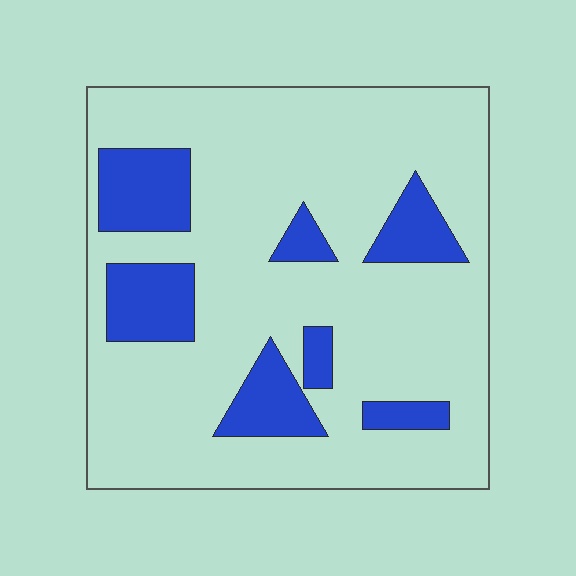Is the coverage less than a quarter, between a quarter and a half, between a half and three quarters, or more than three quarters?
Less than a quarter.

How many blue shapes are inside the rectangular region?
7.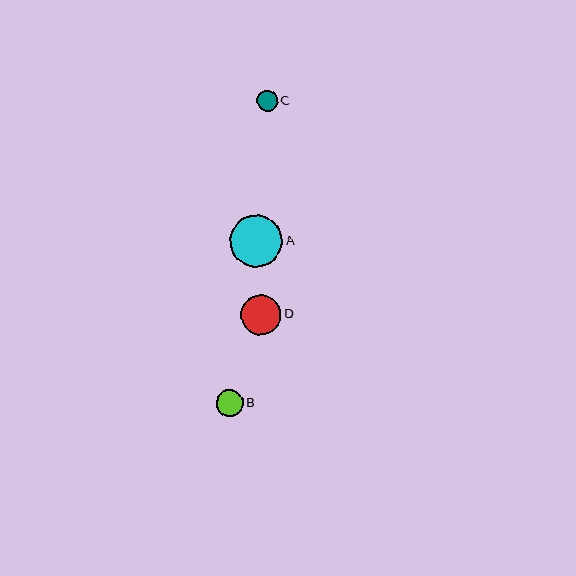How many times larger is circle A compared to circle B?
Circle A is approximately 1.9 times the size of circle B.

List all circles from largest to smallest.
From largest to smallest: A, D, B, C.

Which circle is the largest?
Circle A is the largest with a size of approximately 52 pixels.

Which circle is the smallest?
Circle C is the smallest with a size of approximately 21 pixels.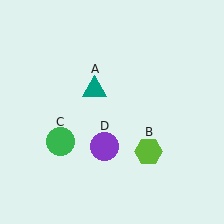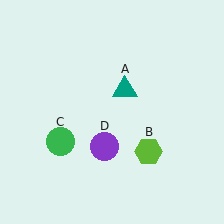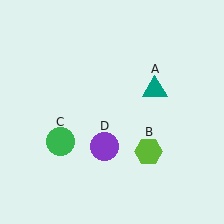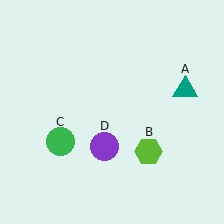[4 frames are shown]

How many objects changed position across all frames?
1 object changed position: teal triangle (object A).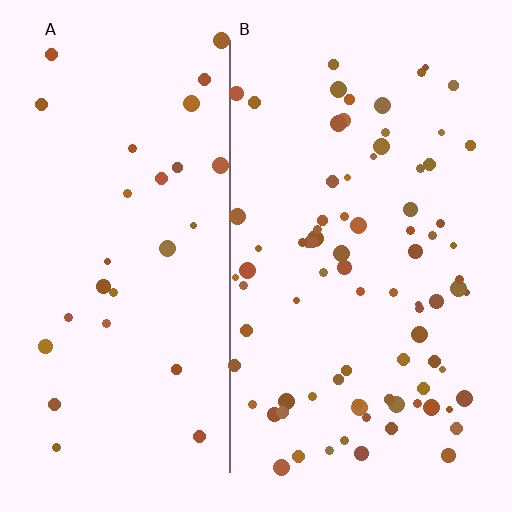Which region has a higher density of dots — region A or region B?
B (the right).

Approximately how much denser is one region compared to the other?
Approximately 2.9× — region B over region A.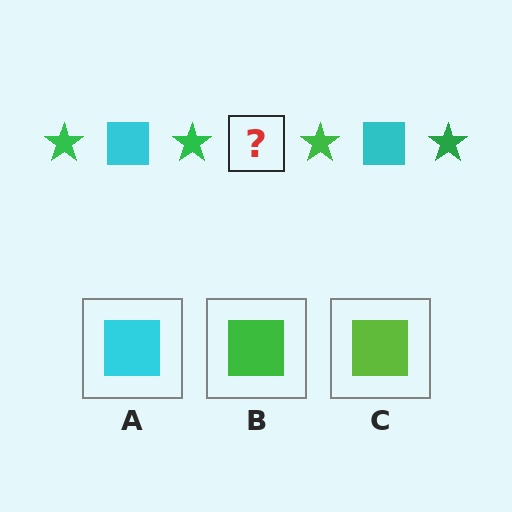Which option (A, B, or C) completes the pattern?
A.